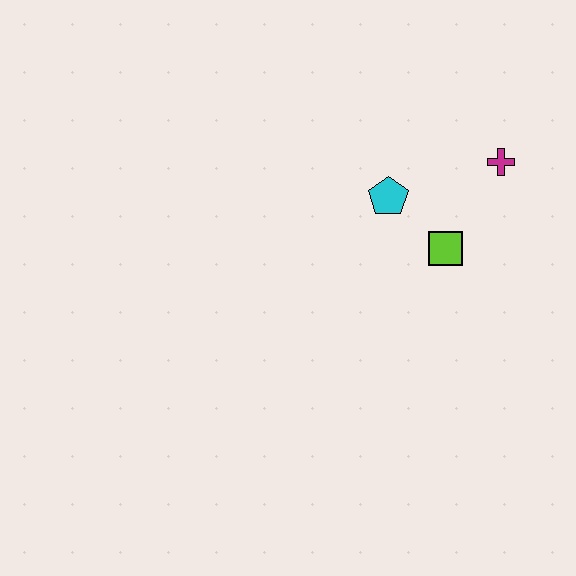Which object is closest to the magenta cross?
The lime square is closest to the magenta cross.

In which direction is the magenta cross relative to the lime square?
The magenta cross is above the lime square.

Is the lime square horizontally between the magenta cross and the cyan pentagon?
Yes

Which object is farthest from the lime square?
The magenta cross is farthest from the lime square.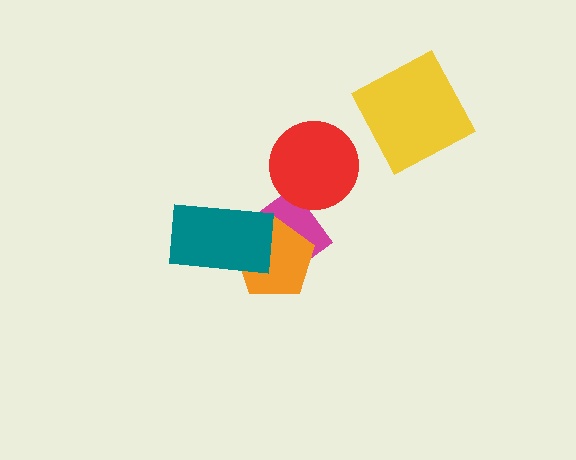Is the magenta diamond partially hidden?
Yes, it is partially covered by another shape.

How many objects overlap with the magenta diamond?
3 objects overlap with the magenta diamond.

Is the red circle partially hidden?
No, no other shape covers it.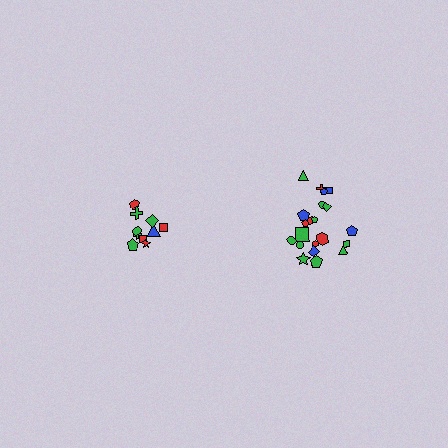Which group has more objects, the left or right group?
The right group.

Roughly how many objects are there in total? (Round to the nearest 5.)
Roughly 30 objects in total.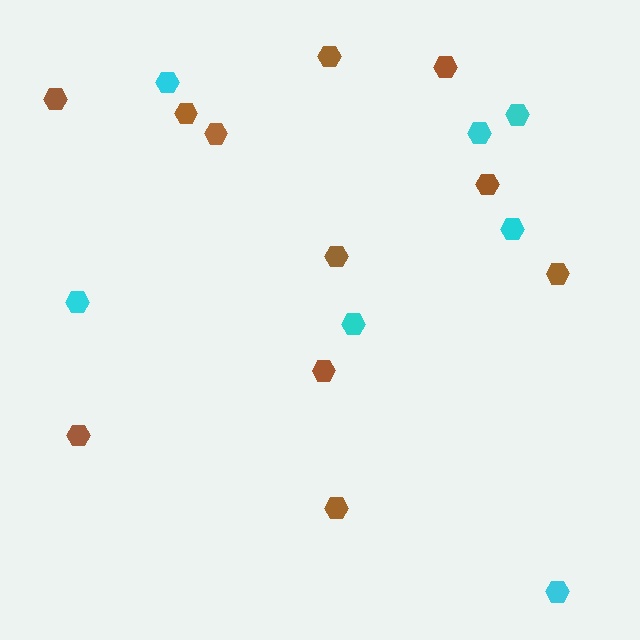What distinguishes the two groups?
There are 2 groups: one group of brown hexagons (11) and one group of cyan hexagons (7).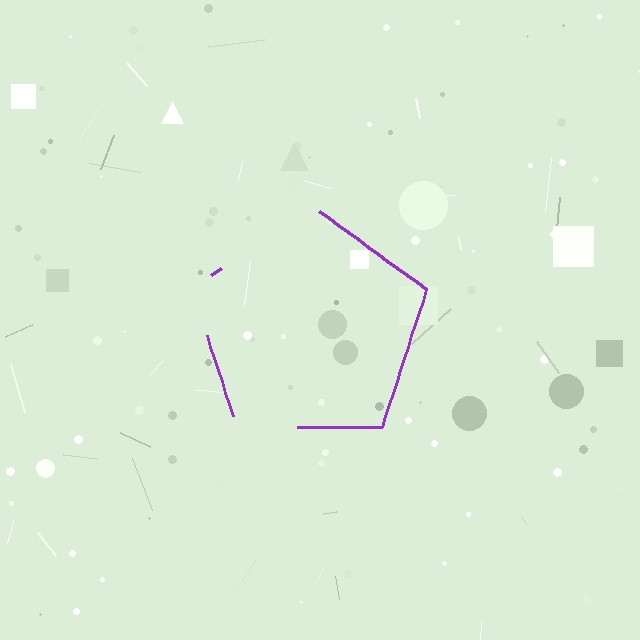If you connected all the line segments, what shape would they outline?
They would outline a pentagon.